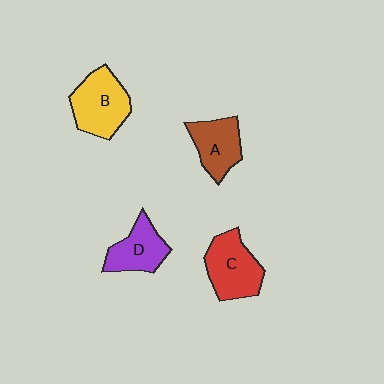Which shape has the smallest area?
Shape D (purple).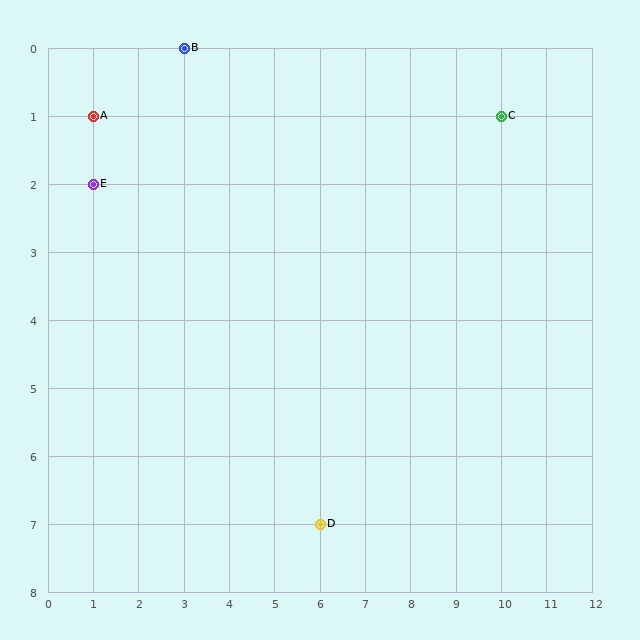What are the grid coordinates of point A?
Point A is at grid coordinates (1, 1).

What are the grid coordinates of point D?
Point D is at grid coordinates (6, 7).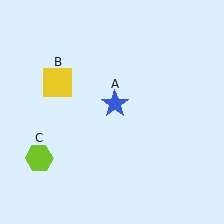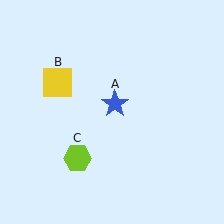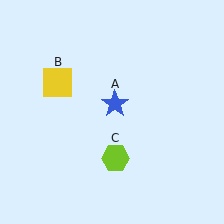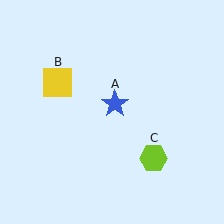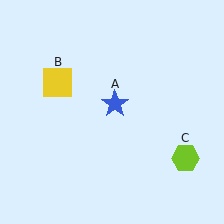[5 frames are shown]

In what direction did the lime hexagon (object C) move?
The lime hexagon (object C) moved right.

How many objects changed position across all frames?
1 object changed position: lime hexagon (object C).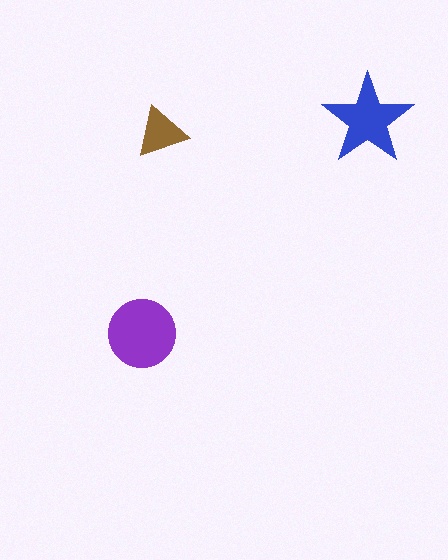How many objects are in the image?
There are 3 objects in the image.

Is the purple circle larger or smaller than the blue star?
Larger.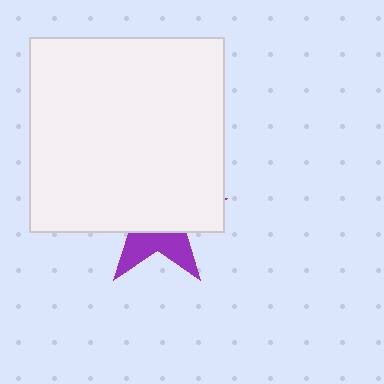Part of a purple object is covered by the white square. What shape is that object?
It is a star.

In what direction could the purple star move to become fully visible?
The purple star could move down. That would shift it out from behind the white square entirely.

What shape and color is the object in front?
The object in front is a white square.